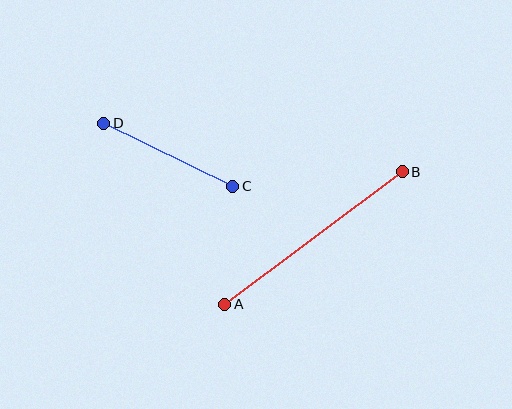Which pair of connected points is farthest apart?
Points A and B are farthest apart.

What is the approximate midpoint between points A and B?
The midpoint is at approximately (314, 238) pixels.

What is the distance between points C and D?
The distance is approximately 144 pixels.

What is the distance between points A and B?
The distance is approximately 222 pixels.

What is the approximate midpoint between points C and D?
The midpoint is at approximately (168, 155) pixels.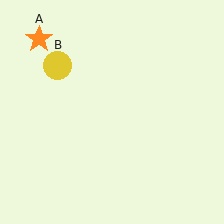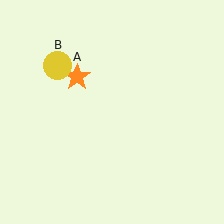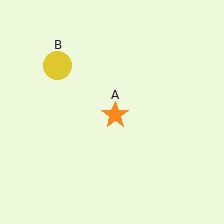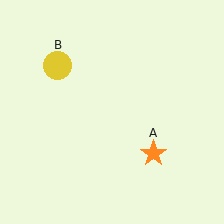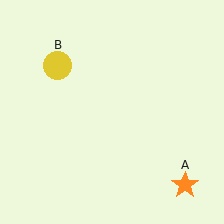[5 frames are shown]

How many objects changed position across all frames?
1 object changed position: orange star (object A).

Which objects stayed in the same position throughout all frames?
Yellow circle (object B) remained stationary.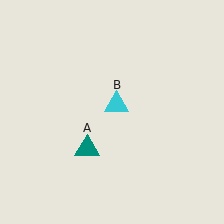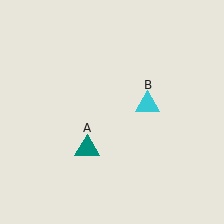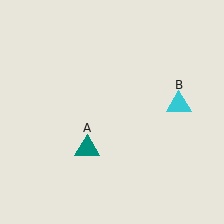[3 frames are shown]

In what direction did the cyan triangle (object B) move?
The cyan triangle (object B) moved right.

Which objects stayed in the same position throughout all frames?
Teal triangle (object A) remained stationary.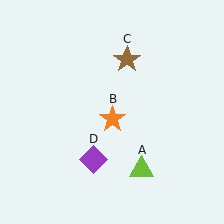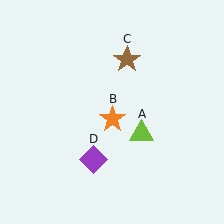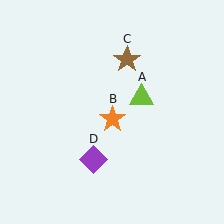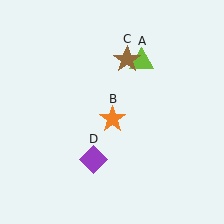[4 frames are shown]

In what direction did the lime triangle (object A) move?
The lime triangle (object A) moved up.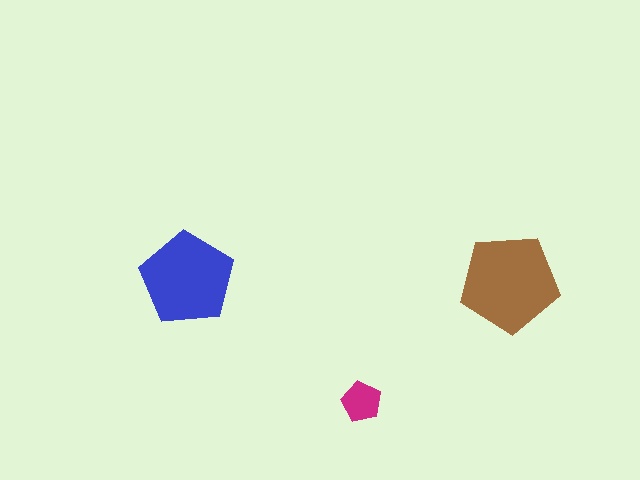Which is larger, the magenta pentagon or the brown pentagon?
The brown one.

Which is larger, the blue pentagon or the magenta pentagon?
The blue one.